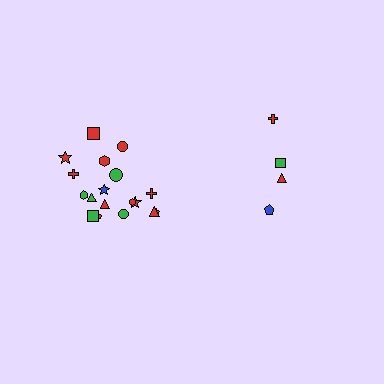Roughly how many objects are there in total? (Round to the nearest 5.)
Roughly 20 objects in total.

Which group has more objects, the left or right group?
The left group.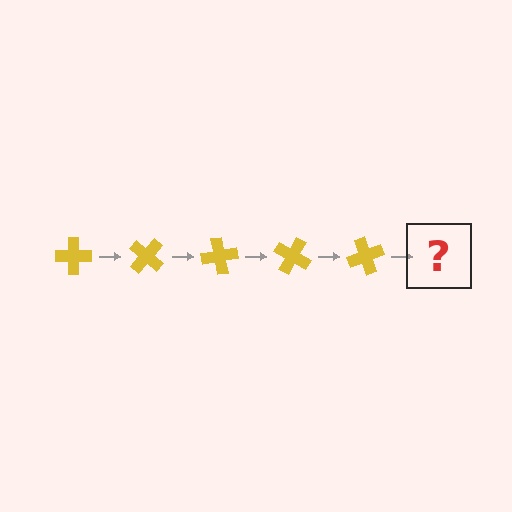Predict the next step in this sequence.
The next step is a yellow cross rotated 200 degrees.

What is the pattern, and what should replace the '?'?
The pattern is that the cross rotates 40 degrees each step. The '?' should be a yellow cross rotated 200 degrees.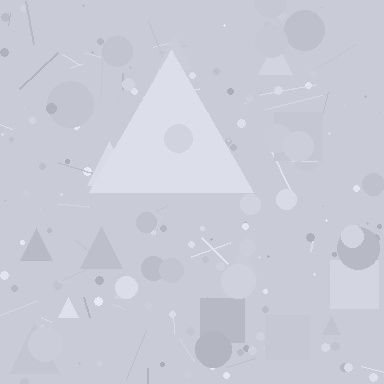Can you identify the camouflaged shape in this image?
The camouflaged shape is a triangle.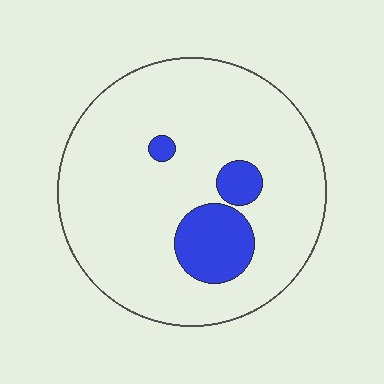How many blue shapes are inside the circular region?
3.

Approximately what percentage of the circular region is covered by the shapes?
Approximately 15%.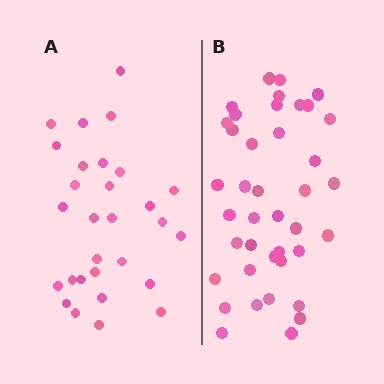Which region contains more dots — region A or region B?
Region B (the right region) has more dots.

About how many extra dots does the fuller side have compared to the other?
Region B has roughly 12 or so more dots than region A.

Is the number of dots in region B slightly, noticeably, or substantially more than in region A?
Region B has noticeably more, but not dramatically so. The ratio is roughly 1.4 to 1.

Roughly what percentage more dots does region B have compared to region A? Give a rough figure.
About 40% more.